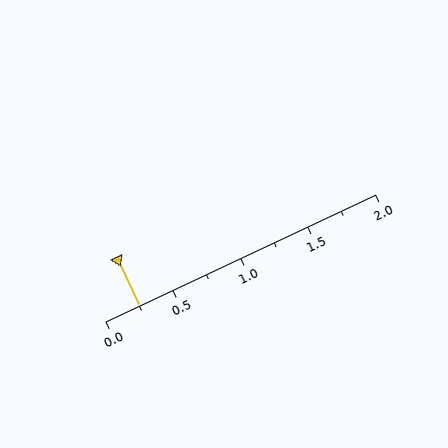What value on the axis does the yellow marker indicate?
The marker indicates approximately 0.25.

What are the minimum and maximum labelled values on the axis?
The axis runs from 0.0 to 2.0.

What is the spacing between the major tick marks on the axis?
The major ticks are spaced 0.5 apart.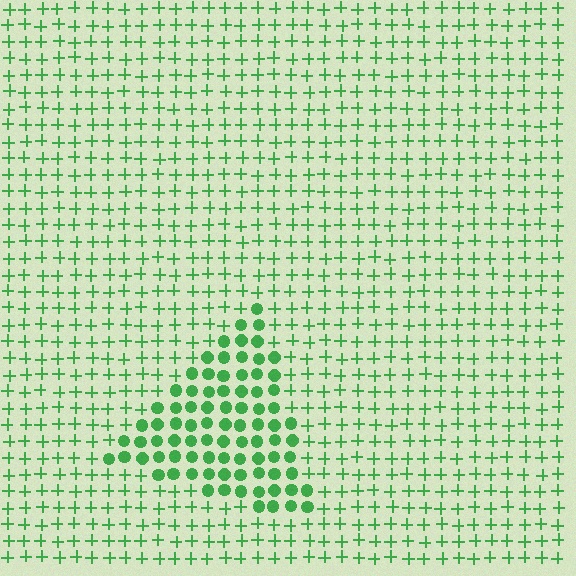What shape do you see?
I see a triangle.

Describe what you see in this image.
The image is filled with small green elements arranged in a uniform grid. A triangle-shaped region contains circles, while the surrounding area contains plus signs. The boundary is defined purely by the change in element shape.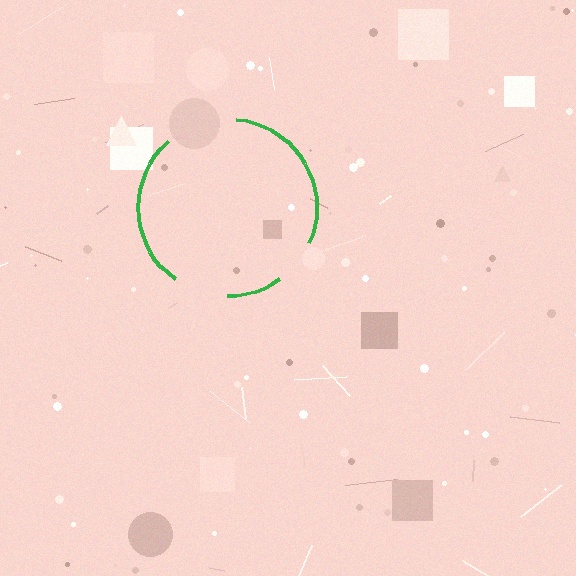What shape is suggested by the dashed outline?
The dashed outline suggests a circle.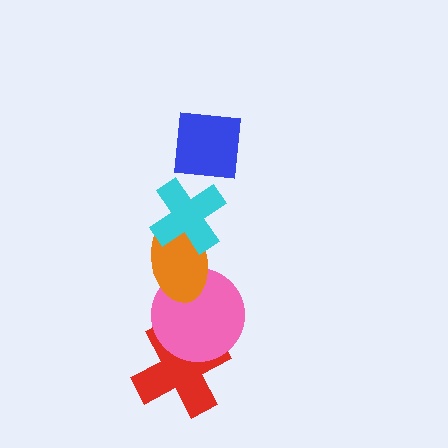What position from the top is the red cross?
The red cross is 5th from the top.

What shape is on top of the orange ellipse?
The cyan cross is on top of the orange ellipse.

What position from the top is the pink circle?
The pink circle is 4th from the top.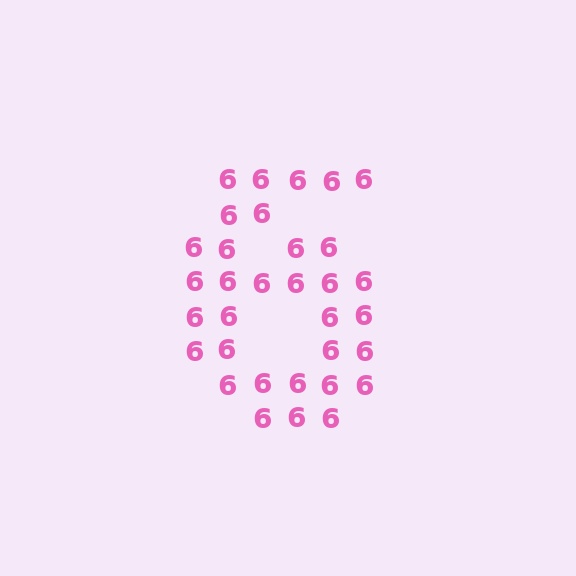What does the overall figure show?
The overall figure shows the digit 6.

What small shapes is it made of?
It is made of small digit 6's.